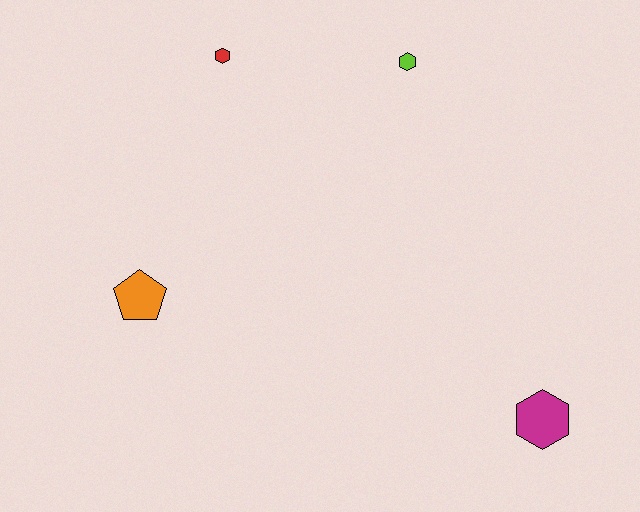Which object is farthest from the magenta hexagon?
The red hexagon is farthest from the magenta hexagon.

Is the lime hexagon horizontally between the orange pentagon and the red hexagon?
No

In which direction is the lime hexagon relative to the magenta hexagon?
The lime hexagon is above the magenta hexagon.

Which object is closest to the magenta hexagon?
The lime hexagon is closest to the magenta hexagon.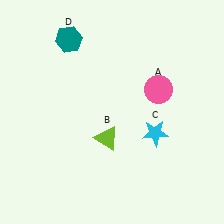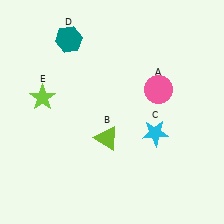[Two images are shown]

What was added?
A lime star (E) was added in Image 2.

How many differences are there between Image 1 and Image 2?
There is 1 difference between the two images.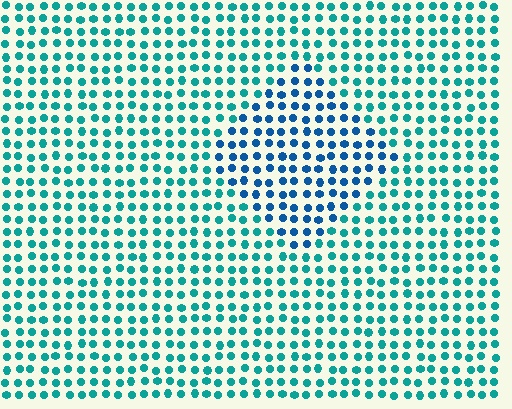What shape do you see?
I see a diamond.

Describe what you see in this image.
The image is filled with small teal elements in a uniform arrangement. A diamond-shaped region is visible where the elements are tinted to a slightly different hue, forming a subtle color boundary.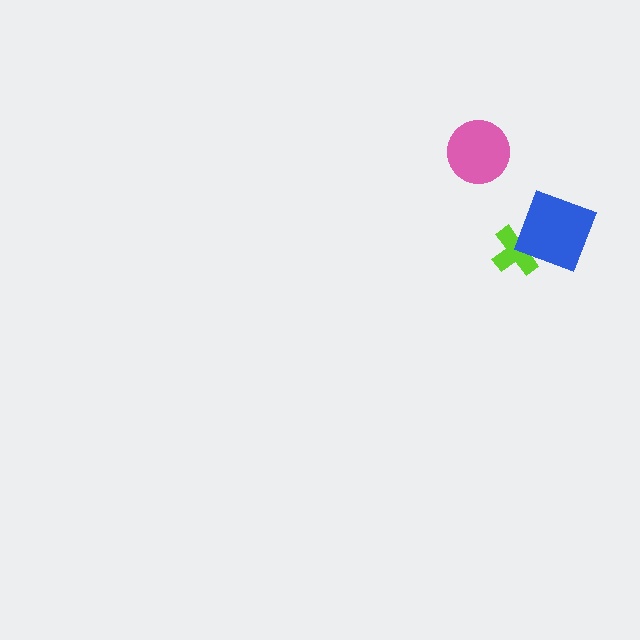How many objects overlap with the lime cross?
1 object overlaps with the lime cross.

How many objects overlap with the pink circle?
0 objects overlap with the pink circle.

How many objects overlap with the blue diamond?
1 object overlaps with the blue diamond.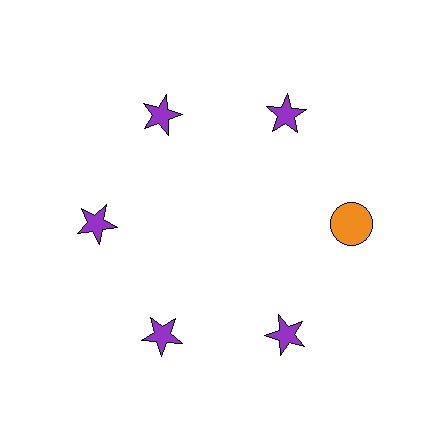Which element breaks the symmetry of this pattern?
The orange circle at roughly the 3 o'clock position breaks the symmetry. All other shapes are purple stars.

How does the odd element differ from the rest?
It differs in both color (orange instead of purple) and shape (circle instead of star).